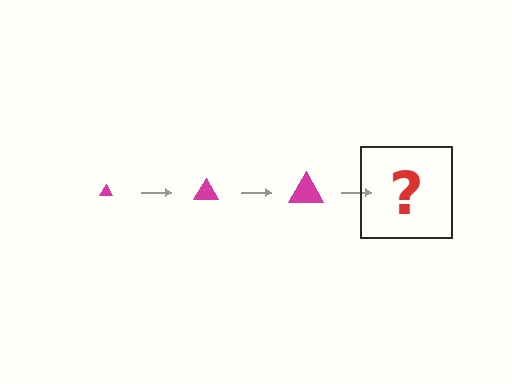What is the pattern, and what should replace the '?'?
The pattern is that the triangle gets progressively larger each step. The '?' should be a magenta triangle, larger than the previous one.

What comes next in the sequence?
The next element should be a magenta triangle, larger than the previous one.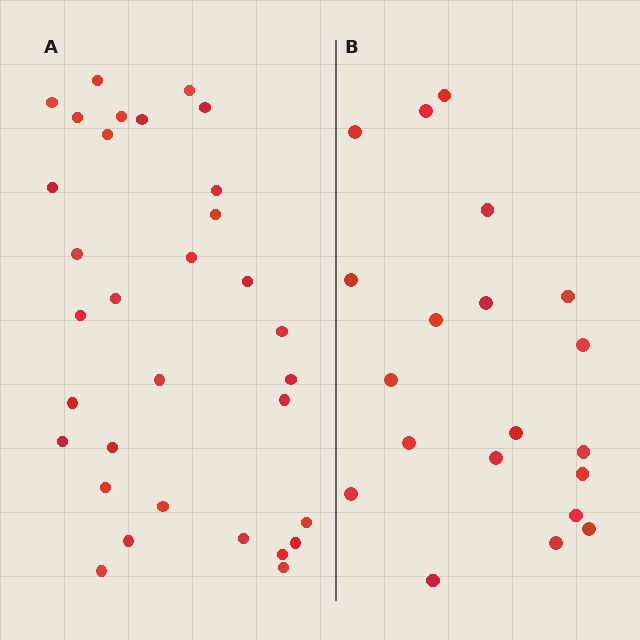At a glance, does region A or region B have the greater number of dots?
Region A (the left region) has more dots.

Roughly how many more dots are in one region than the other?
Region A has roughly 12 or so more dots than region B.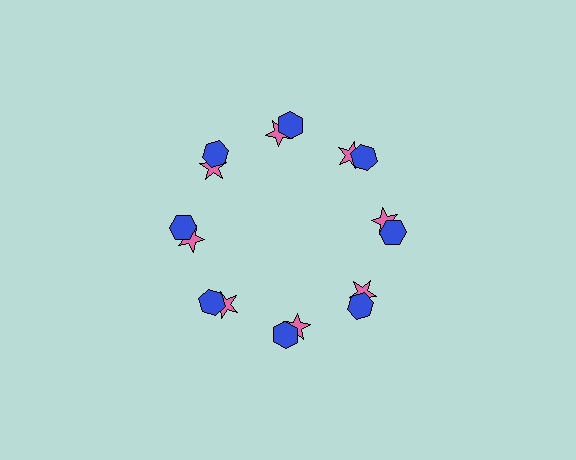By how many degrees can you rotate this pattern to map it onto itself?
The pattern maps onto itself every 45 degrees of rotation.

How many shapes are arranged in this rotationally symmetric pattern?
There are 16 shapes, arranged in 8 groups of 2.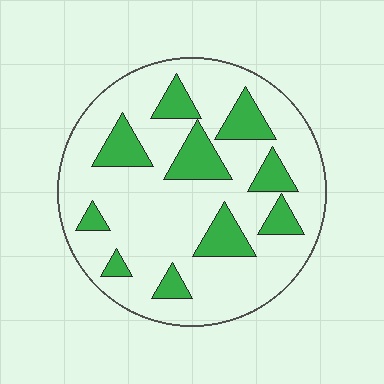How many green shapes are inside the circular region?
10.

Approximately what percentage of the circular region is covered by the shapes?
Approximately 20%.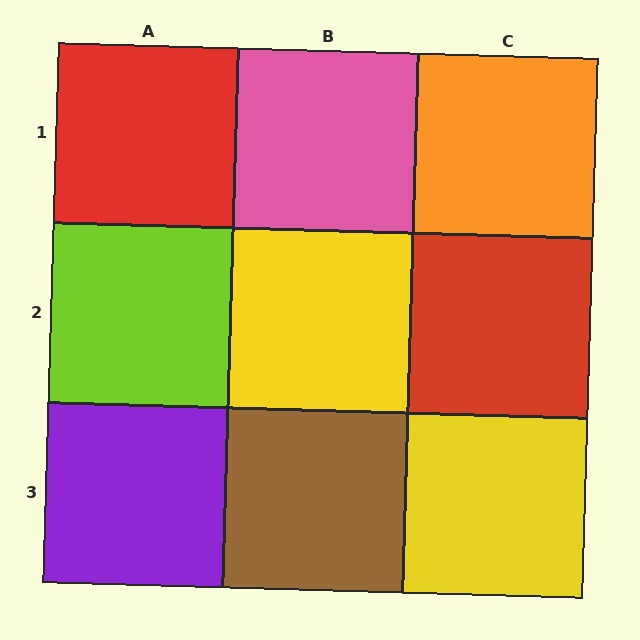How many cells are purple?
1 cell is purple.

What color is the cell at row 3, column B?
Brown.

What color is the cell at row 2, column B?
Yellow.